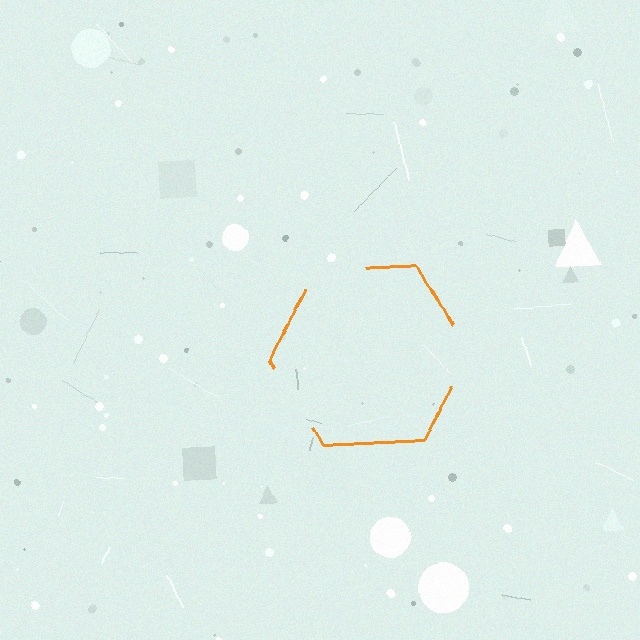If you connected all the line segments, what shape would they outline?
They would outline a hexagon.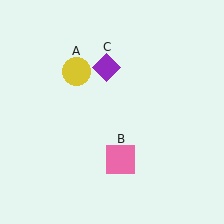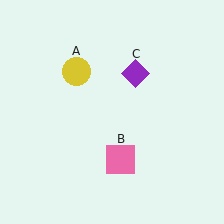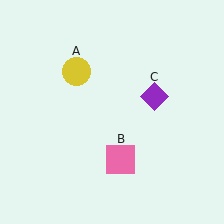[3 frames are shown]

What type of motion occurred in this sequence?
The purple diamond (object C) rotated clockwise around the center of the scene.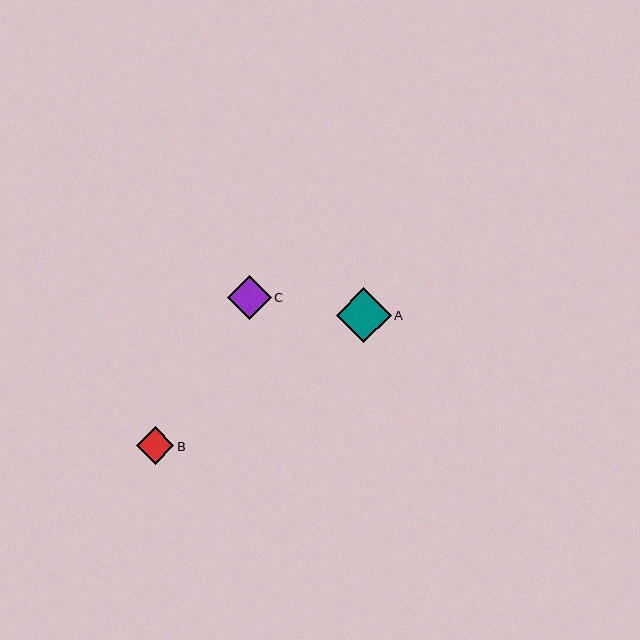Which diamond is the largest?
Diamond A is the largest with a size of approximately 55 pixels.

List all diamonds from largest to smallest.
From largest to smallest: A, C, B.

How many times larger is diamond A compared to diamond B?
Diamond A is approximately 1.4 times the size of diamond B.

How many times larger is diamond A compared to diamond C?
Diamond A is approximately 1.2 times the size of diamond C.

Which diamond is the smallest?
Diamond B is the smallest with a size of approximately 38 pixels.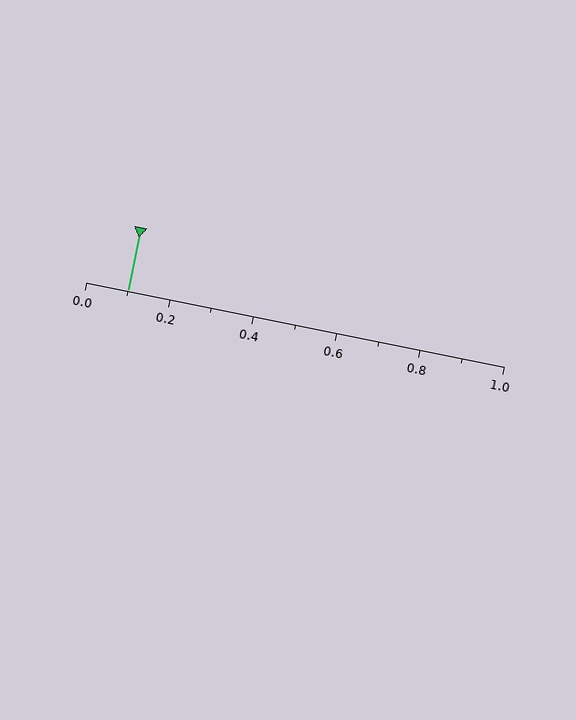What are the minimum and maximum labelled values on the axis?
The axis runs from 0.0 to 1.0.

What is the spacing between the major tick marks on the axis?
The major ticks are spaced 0.2 apart.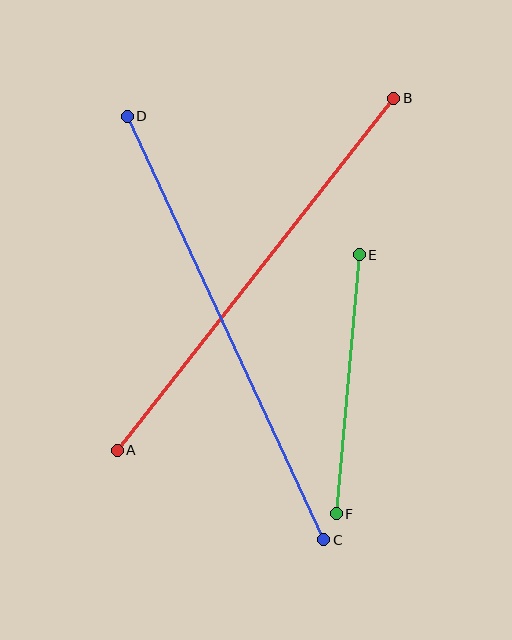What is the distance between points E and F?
The distance is approximately 260 pixels.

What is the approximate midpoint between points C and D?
The midpoint is at approximately (226, 328) pixels.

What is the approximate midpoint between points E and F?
The midpoint is at approximately (348, 384) pixels.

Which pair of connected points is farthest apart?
Points C and D are farthest apart.